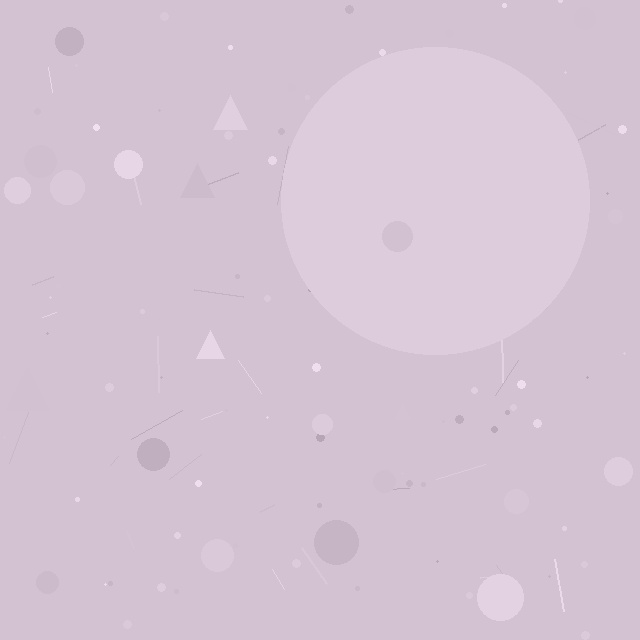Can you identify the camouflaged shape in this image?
The camouflaged shape is a circle.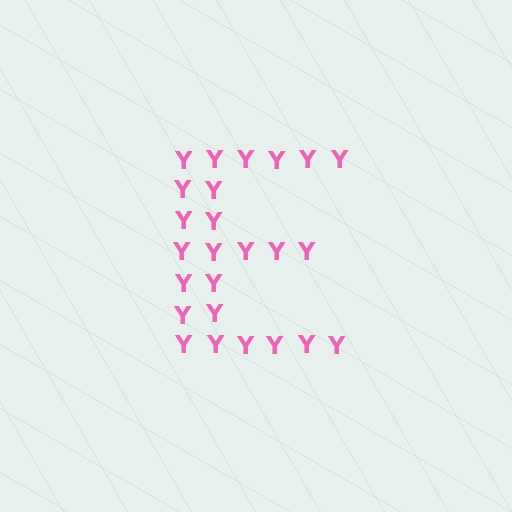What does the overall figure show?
The overall figure shows the letter E.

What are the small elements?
The small elements are letter Y's.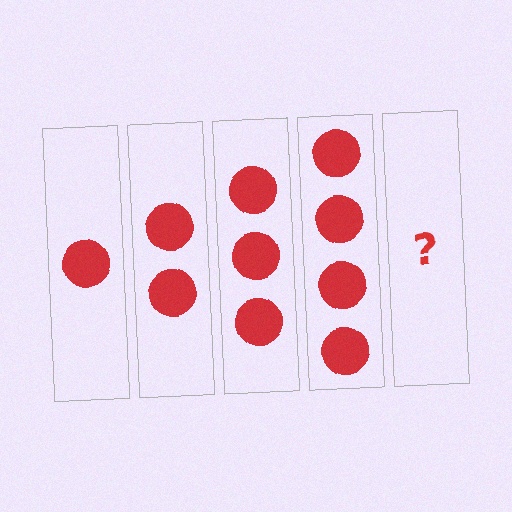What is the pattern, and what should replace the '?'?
The pattern is that each step adds one more circle. The '?' should be 5 circles.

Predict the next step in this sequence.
The next step is 5 circles.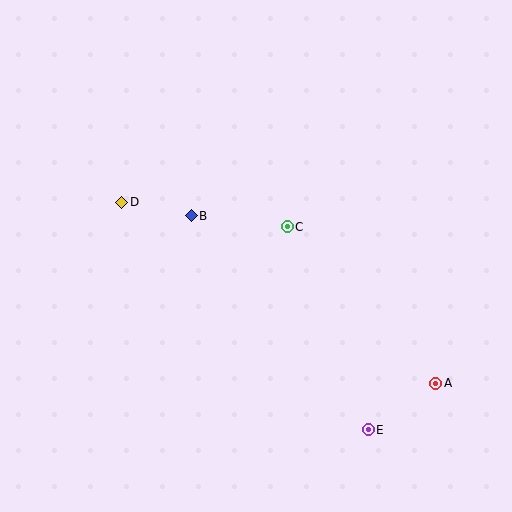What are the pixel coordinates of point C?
Point C is at (287, 227).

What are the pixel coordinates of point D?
Point D is at (122, 202).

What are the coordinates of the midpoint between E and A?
The midpoint between E and A is at (402, 406).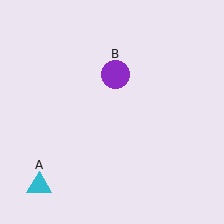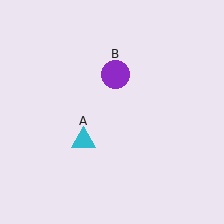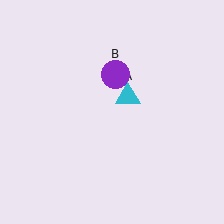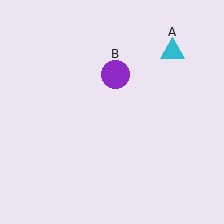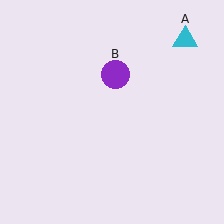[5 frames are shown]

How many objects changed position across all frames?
1 object changed position: cyan triangle (object A).